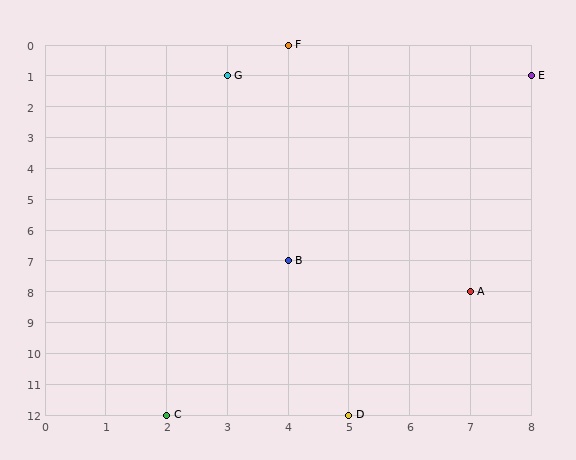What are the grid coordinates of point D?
Point D is at grid coordinates (5, 12).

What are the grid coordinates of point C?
Point C is at grid coordinates (2, 12).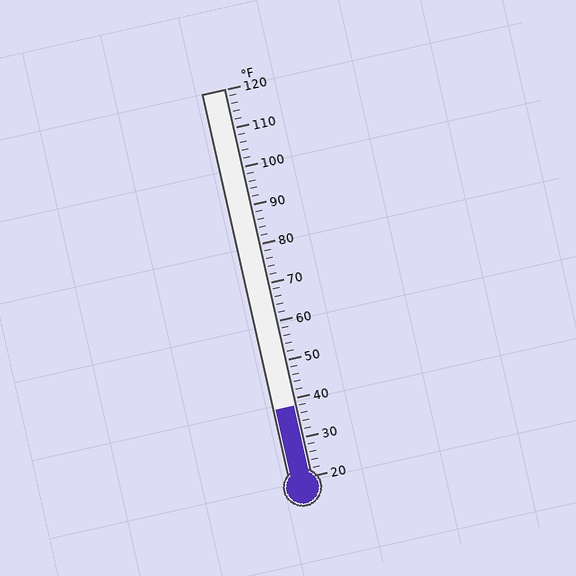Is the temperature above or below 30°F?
The temperature is above 30°F.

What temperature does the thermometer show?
The thermometer shows approximately 38°F.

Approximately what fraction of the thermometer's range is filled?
The thermometer is filled to approximately 20% of its range.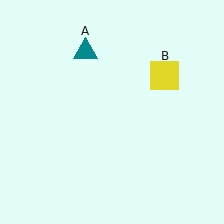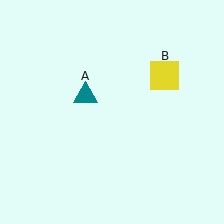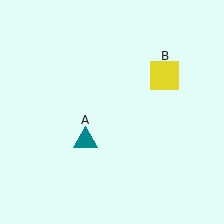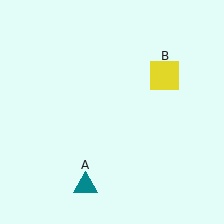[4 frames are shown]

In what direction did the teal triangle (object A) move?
The teal triangle (object A) moved down.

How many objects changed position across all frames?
1 object changed position: teal triangle (object A).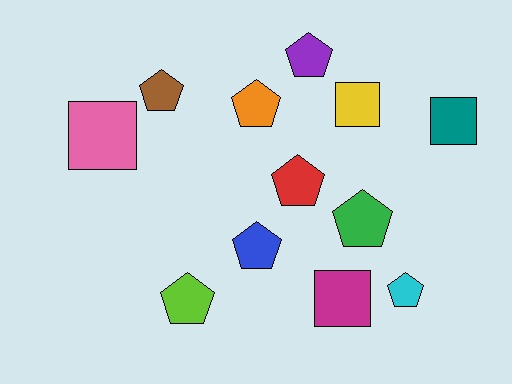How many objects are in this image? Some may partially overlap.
There are 12 objects.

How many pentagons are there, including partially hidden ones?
There are 8 pentagons.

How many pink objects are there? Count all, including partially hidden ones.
There is 1 pink object.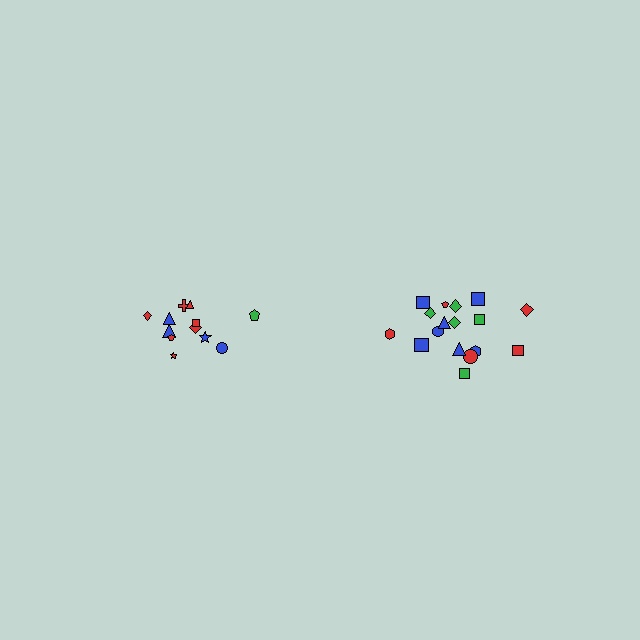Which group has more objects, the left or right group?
The right group.